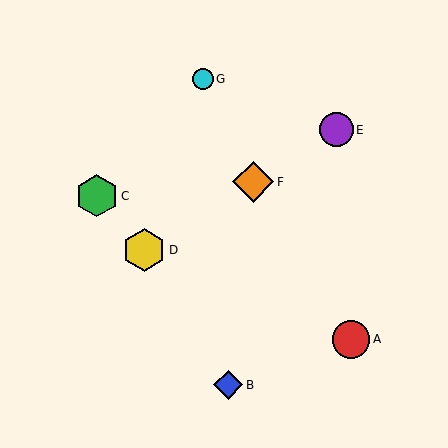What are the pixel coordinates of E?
Object E is at (336, 130).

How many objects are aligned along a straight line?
3 objects (D, E, F) are aligned along a straight line.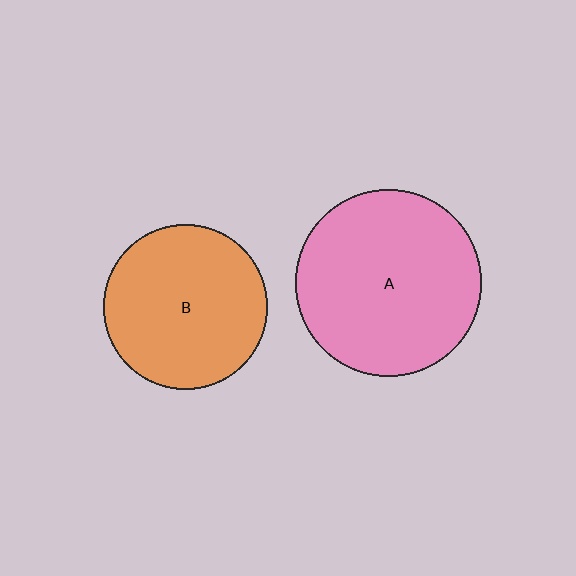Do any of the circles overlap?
No, none of the circles overlap.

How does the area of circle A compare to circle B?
Approximately 1.3 times.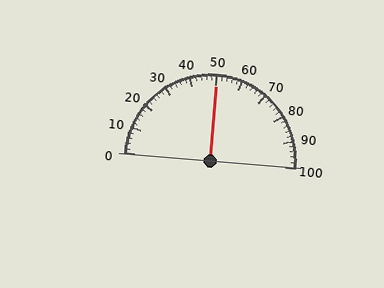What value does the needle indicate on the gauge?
The needle indicates approximately 50.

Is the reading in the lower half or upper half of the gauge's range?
The reading is in the upper half of the range (0 to 100).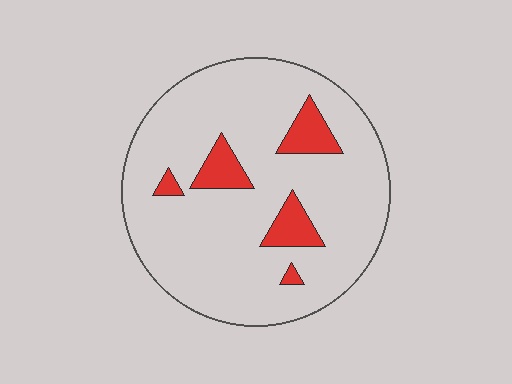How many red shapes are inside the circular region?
5.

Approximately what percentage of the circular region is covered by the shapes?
Approximately 10%.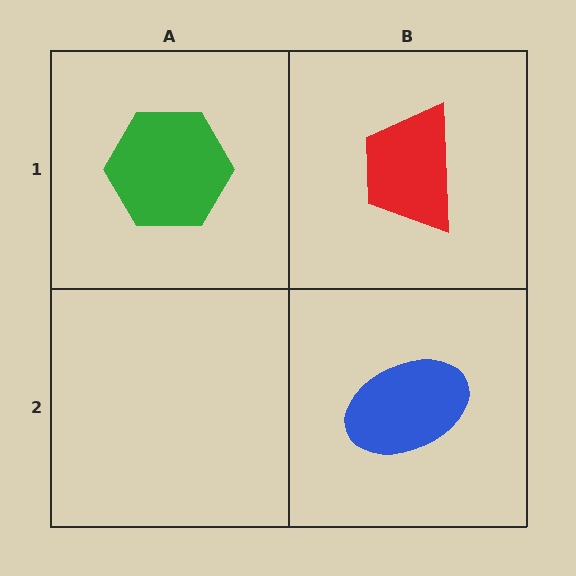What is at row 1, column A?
A green hexagon.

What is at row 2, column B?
A blue ellipse.